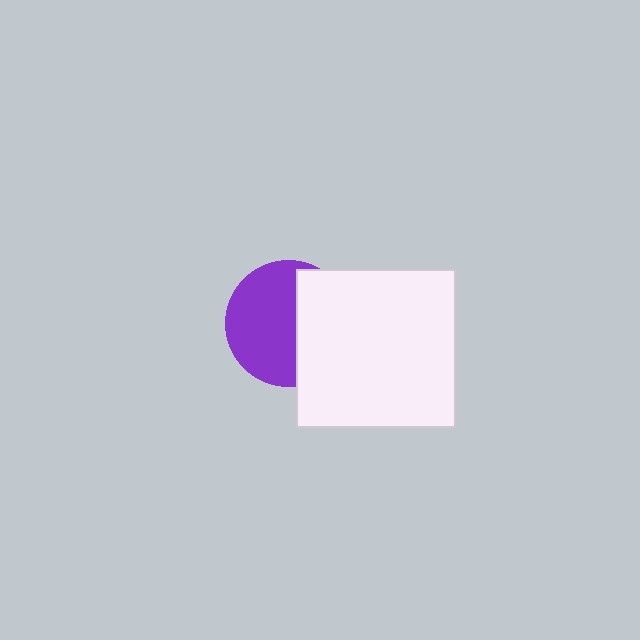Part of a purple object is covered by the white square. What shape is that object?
It is a circle.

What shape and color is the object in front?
The object in front is a white square.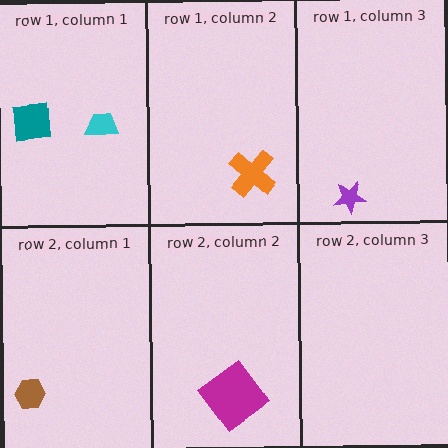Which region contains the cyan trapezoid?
The row 1, column 1 region.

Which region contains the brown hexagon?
The row 2, column 1 region.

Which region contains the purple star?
The row 1, column 3 region.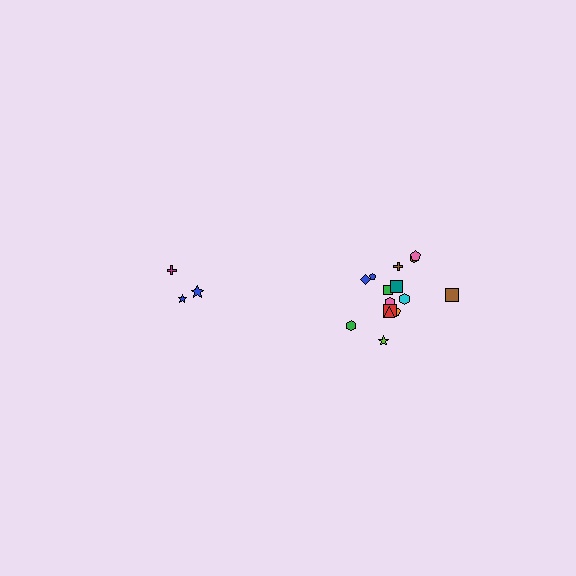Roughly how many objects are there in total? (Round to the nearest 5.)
Roughly 20 objects in total.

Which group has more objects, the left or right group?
The right group.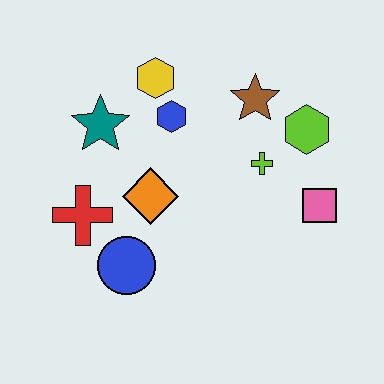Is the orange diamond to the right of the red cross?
Yes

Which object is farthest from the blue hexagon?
The pink square is farthest from the blue hexagon.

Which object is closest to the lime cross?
The lime hexagon is closest to the lime cross.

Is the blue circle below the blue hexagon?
Yes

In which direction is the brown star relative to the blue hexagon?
The brown star is to the right of the blue hexagon.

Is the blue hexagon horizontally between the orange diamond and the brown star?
Yes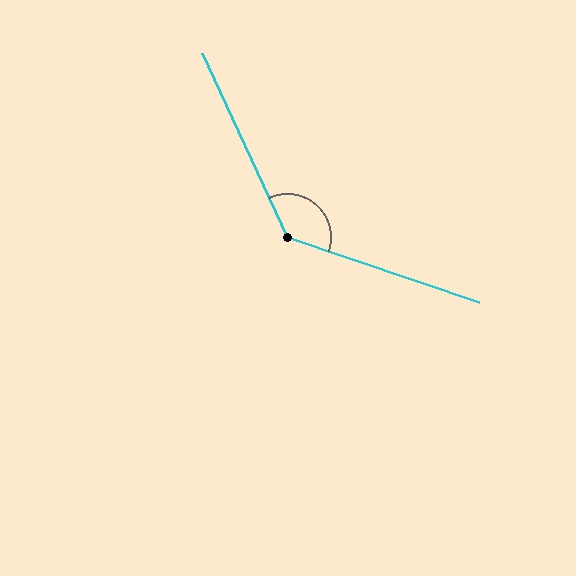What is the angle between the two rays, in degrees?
Approximately 134 degrees.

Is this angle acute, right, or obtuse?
It is obtuse.